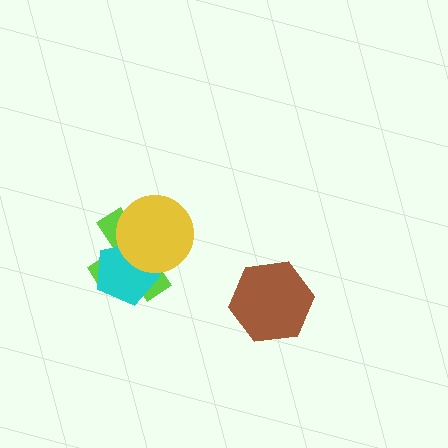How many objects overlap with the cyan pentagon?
2 objects overlap with the cyan pentagon.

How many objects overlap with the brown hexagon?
0 objects overlap with the brown hexagon.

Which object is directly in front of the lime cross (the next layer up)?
The cyan pentagon is directly in front of the lime cross.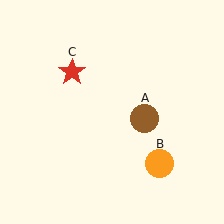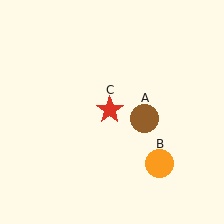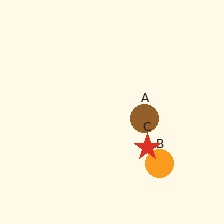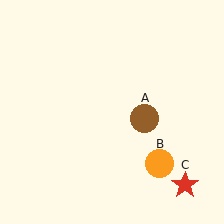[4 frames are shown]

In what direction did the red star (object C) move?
The red star (object C) moved down and to the right.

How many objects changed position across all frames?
1 object changed position: red star (object C).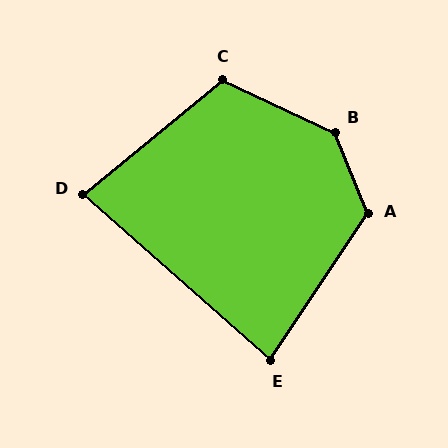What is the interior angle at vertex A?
Approximately 125 degrees (obtuse).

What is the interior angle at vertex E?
Approximately 82 degrees (acute).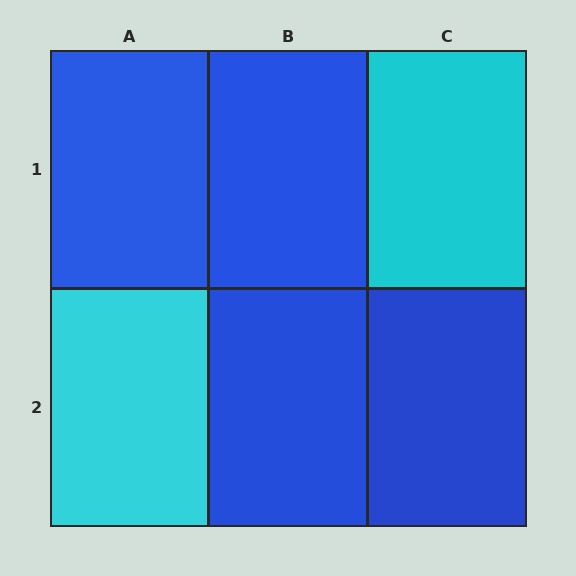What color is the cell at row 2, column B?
Blue.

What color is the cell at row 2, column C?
Blue.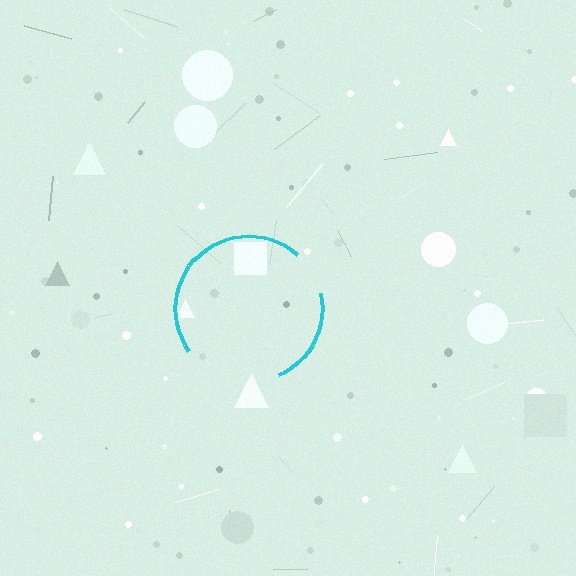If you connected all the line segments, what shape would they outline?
They would outline a circle.